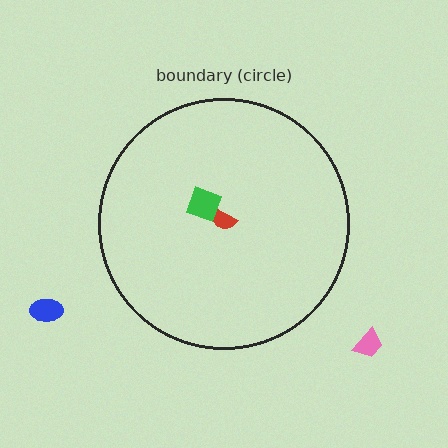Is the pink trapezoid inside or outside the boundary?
Outside.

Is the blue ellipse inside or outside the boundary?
Outside.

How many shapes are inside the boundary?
2 inside, 2 outside.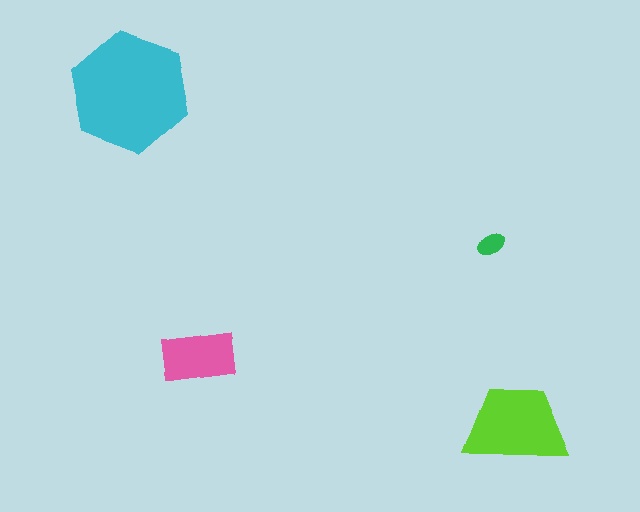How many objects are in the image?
There are 4 objects in the image.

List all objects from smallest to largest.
The green ellipse, the pink rectangle, the lime trapezoid, the cyan hexagon.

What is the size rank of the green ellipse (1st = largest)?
4th.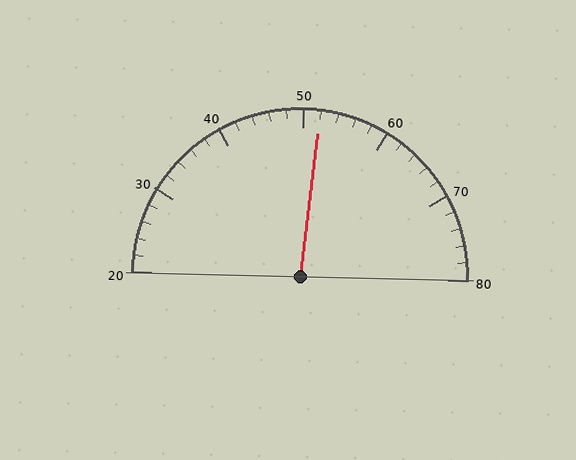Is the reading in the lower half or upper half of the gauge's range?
The reading is in the upper half of the range (20 to 80).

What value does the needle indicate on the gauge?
The needle indicates approximately 52.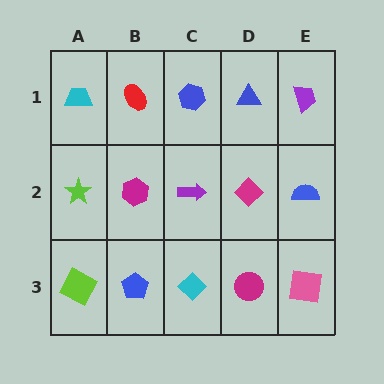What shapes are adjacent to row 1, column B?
A magenta hexagon (row 2, column B), a cyan trapezoid (row 1, column A), a blue hexagon (row 1, column C).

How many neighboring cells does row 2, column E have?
3.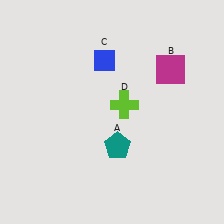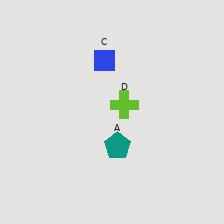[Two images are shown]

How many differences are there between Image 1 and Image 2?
There is 1 difference between the two images.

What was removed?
The magenta square (B) was removed in Image 2.